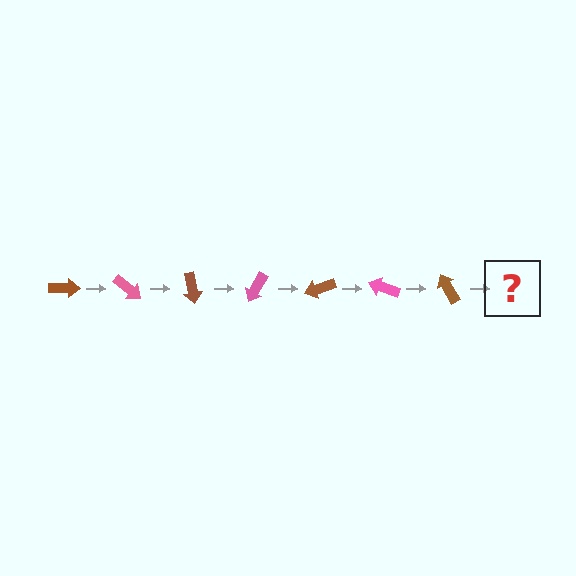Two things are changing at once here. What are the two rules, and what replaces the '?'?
The two rules are that it rotates 40 degrees each step and the color cycles through brown and pink. The '?' should be a pink arrow, rotated 280 degrees from the start.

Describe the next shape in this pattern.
It should be a pink arrow, rotated 280 degrees from the start.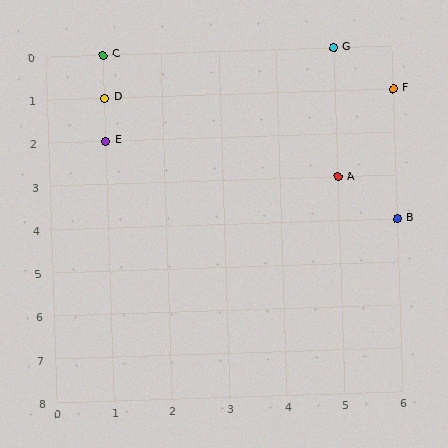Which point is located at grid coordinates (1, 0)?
Point C is at (1, 0).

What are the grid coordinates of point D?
Point D is at grid coordinates (1, 1).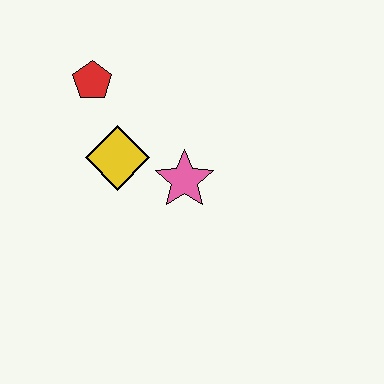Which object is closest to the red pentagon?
The yellow diamond is closest to the red pentagon.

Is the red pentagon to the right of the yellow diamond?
No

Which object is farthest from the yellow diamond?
The red pentagon is farthest from the yellow diamond.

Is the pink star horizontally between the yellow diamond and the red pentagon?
No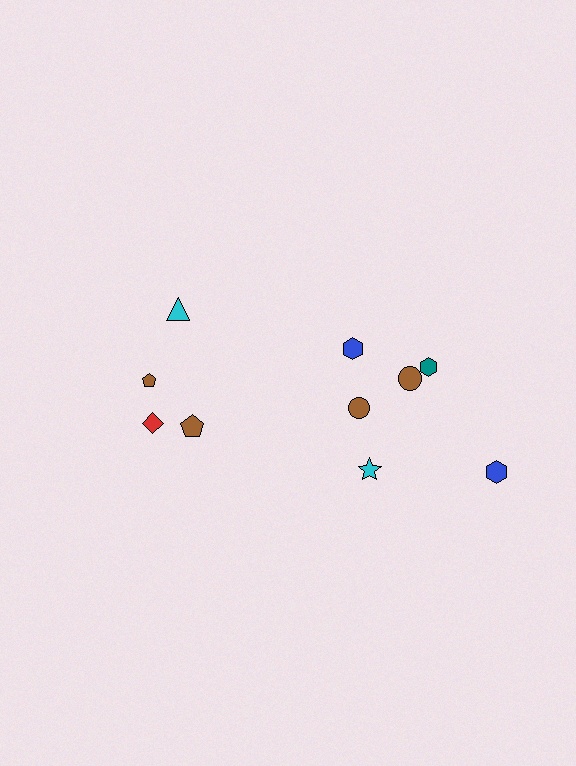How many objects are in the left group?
There are 4 objects.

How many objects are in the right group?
There are 6 objects.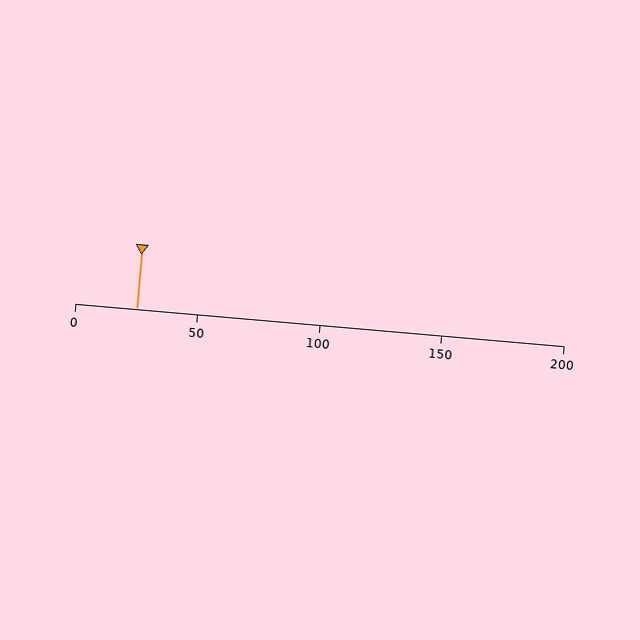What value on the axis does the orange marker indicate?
The marker indicates approximately 25.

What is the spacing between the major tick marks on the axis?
The major ticks are spaced 50 apart.